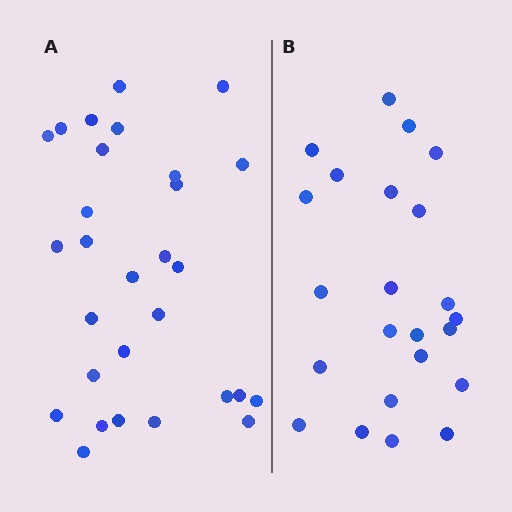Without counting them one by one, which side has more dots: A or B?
Region A (the left region) has more dots.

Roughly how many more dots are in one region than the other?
Region A has about 6 more dots than region B.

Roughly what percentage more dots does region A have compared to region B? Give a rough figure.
About 25% more.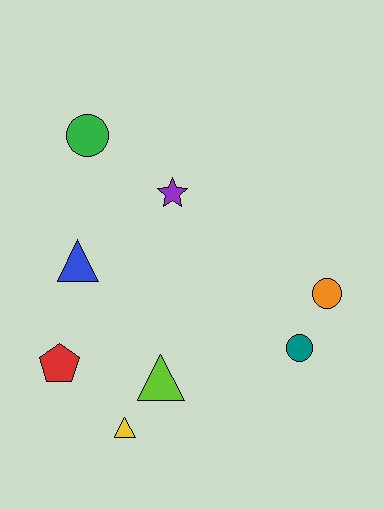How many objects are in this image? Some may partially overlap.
There are 8 objects.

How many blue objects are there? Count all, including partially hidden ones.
There is 1 blue object.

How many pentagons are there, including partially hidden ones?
There is 1 pentagon.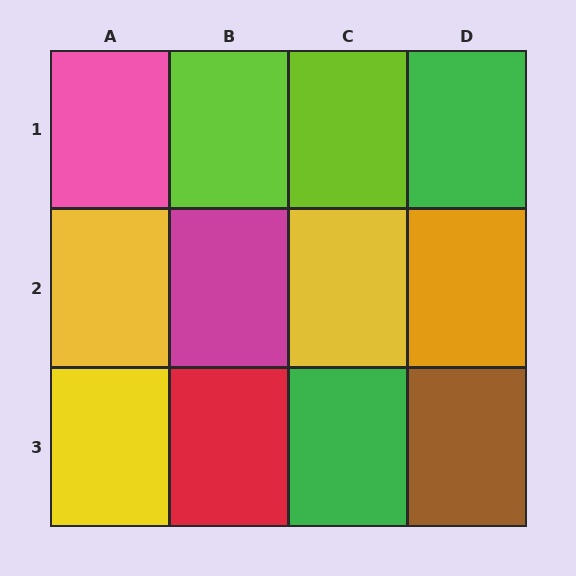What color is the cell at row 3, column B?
Red.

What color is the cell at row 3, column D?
Brown.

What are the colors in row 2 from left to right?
Yellow, magenta, yellow, orange.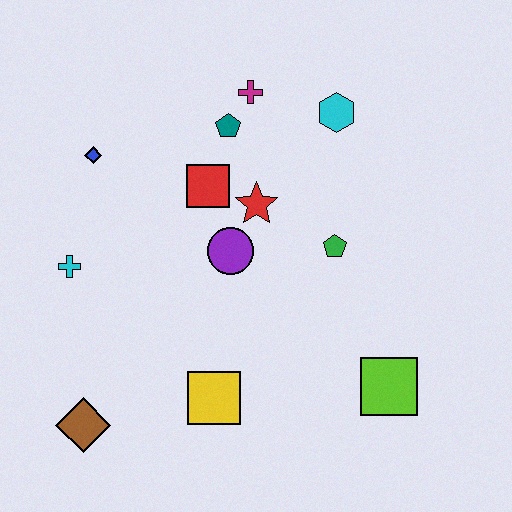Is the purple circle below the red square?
Yes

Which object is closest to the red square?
The red star is closest to the red square.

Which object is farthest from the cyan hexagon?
The brown diamond is farthest from the cyan hexagon.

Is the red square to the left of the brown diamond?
No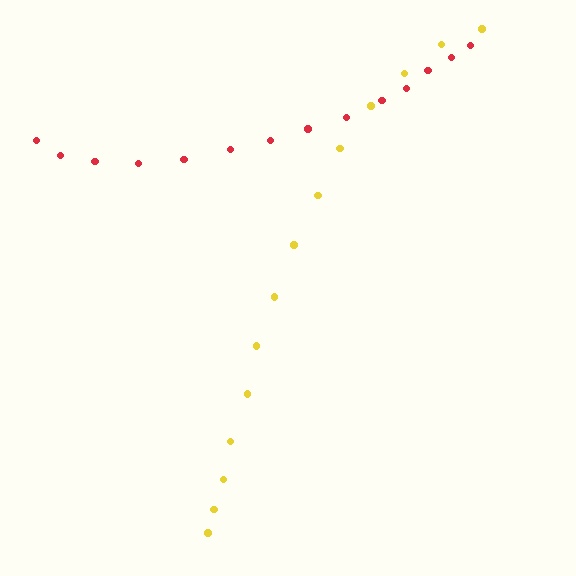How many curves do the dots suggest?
There are 2 distinct paths.